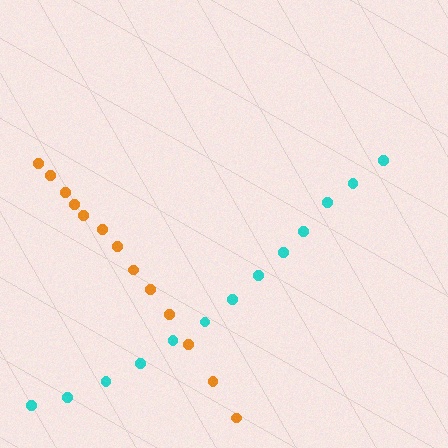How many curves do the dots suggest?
There are 2 distinct paths.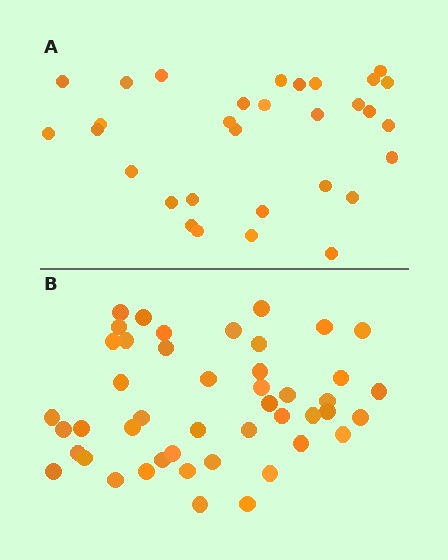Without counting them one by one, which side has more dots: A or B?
Region B (the bottom region) has more dots.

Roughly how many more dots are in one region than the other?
Region B has approximately 15 more dots than region A.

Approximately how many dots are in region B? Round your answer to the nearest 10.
About 50 dots. (The exact count is 46, which rounds to 50.)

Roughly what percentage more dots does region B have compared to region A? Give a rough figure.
About 50% more.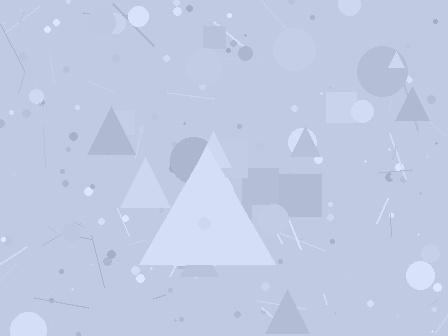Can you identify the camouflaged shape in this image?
The camouflaged shape is a triangle.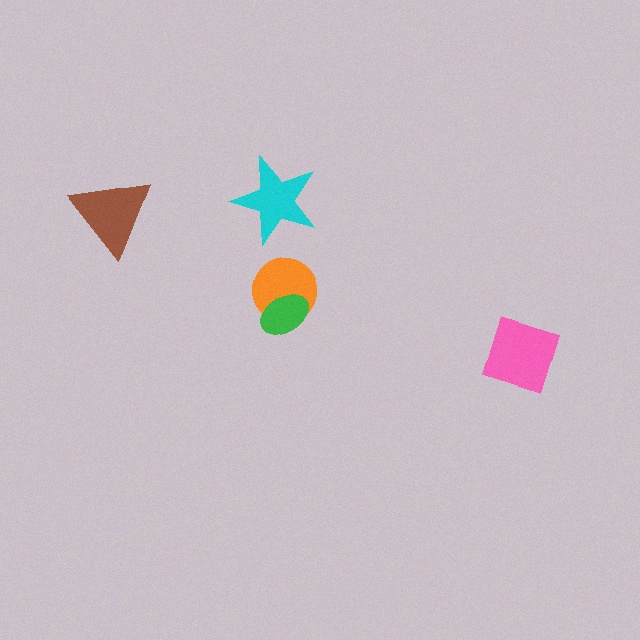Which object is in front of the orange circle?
The green ellipse is in front of the orange circle.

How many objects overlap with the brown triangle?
0 objects overlap with the brown triangle.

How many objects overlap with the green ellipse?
1 object overlaps with the green ellipse.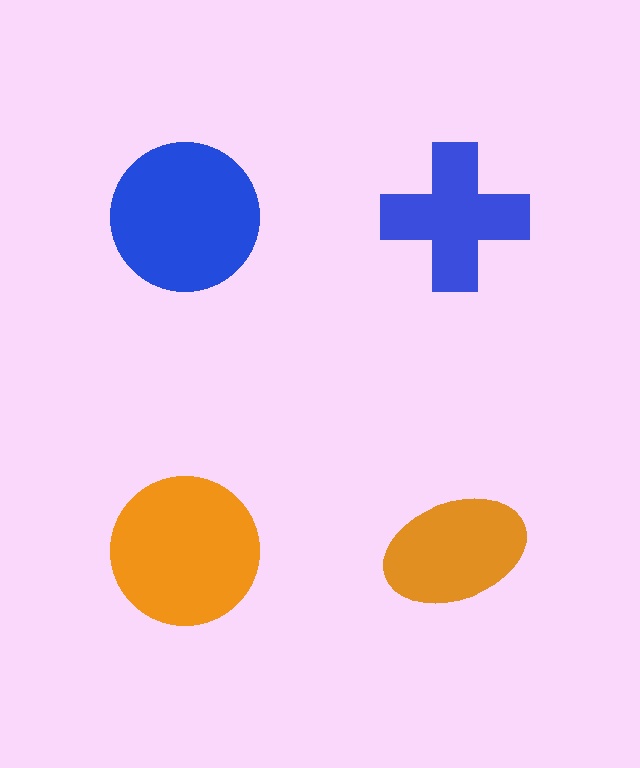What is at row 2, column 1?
An orange circle.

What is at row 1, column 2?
A blue cross.